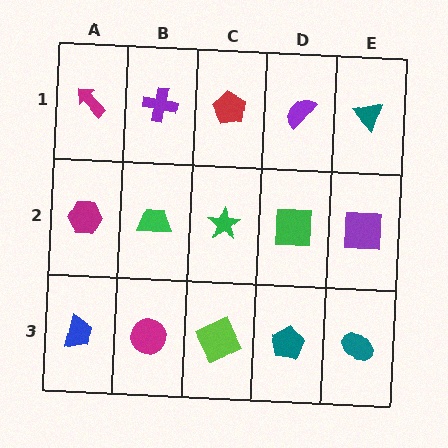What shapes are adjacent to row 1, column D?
A green square (row 2, column D), a red pentagon (row 1, column C), a teal triangle (row 1, column E).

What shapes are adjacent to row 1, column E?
A purple square (row 2, column E), a purple semicircle (row 1, column D).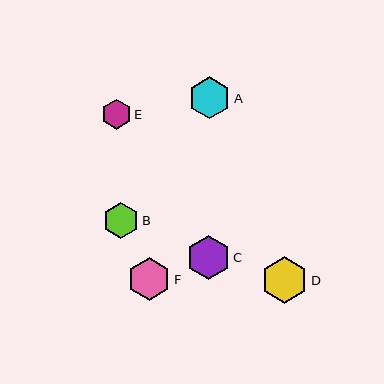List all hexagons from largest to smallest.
From largest to smallest: D, C, F, A, B, E.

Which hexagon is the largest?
Hexagon D is the largest with a size of approximately 47 pixels.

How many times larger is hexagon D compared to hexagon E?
Hexagon D is approximately 1.6 times the size of hexagon E.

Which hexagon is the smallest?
Hexagon E is the smallest with a size of approximately 30 pixels.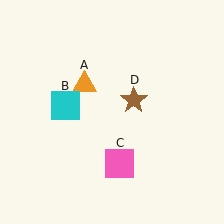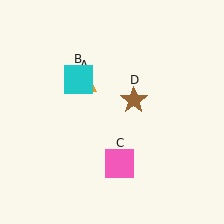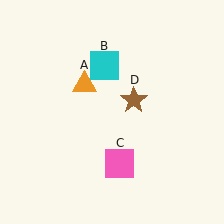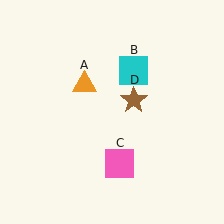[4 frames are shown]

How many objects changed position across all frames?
1 object changed position: cyan square (object B).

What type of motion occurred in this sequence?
The cyan square (object B) rotated clockwise around the center of the scene.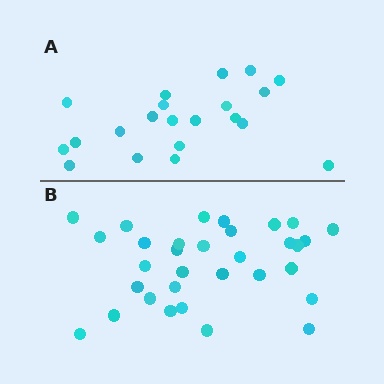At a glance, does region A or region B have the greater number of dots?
Region B (the bottom region) has more dots.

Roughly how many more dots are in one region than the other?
Region B has roughly 12 or so more dots than region A.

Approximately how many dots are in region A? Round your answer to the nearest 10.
About 20 dots. (The exact count is 21, which rounds to 20.)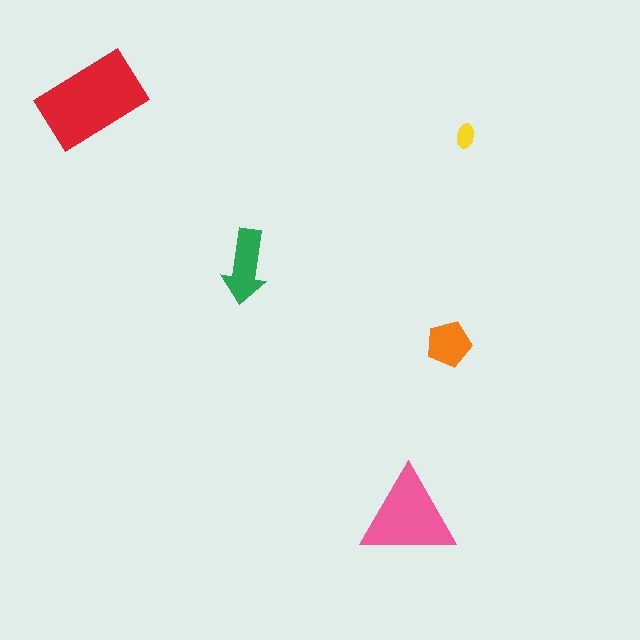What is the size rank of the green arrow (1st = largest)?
3rd.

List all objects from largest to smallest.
The red rectangle, the pink triangle, the green arrow, the orange pentagon, the yellow ellipse.